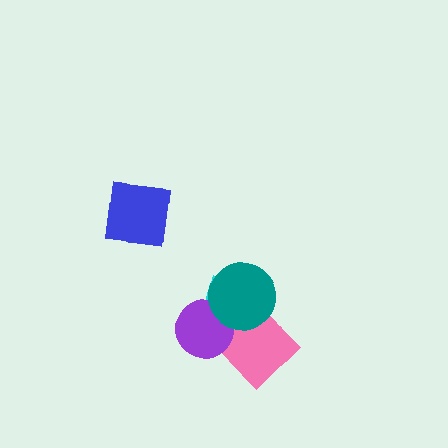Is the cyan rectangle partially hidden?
Yes, it is partially covered by another shape.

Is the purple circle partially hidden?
Yes, it is partially covered by another shape.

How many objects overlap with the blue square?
0 objects overlap with the blue square.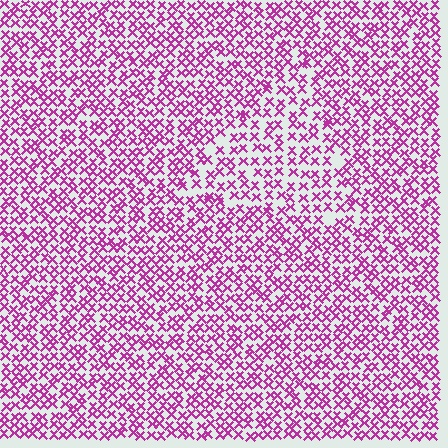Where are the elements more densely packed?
The elements are more densely packed outside the triangle boundary.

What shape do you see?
I see a triangle.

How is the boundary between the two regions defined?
The boundary is defined by a change in element density (approximately 1.5x ratio). All elements are the same color, size, and shape.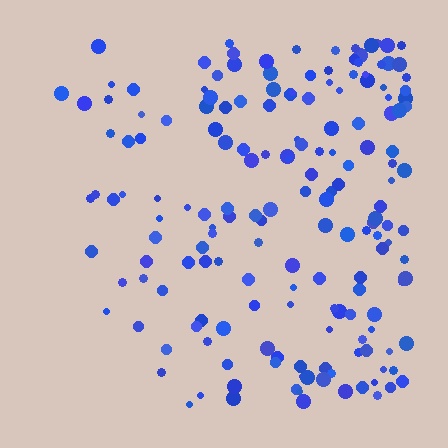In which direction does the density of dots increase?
From left to right, with the right side densest.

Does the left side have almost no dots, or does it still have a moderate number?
Still a moderate number, just noticeably fewer than the right.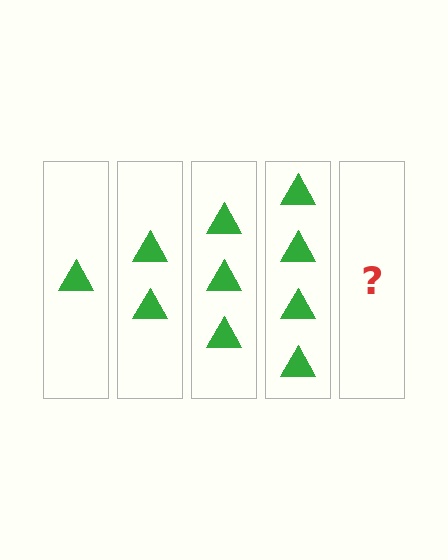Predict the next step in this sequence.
The next step is 5 triangles.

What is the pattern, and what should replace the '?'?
The pattern is that each step adds one more triangle. The '?' should be 5 triangles.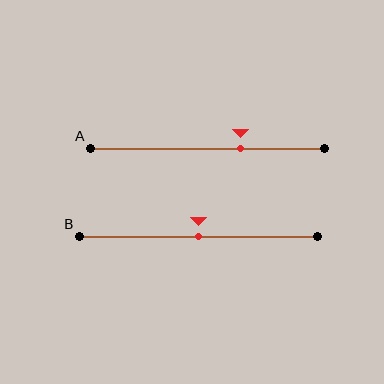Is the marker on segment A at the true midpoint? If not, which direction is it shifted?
No, the marker on segment A is shifted to the right by about 14% of the segment length.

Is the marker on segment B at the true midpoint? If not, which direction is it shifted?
Yes, the marker on segment B is at the true midpoint.